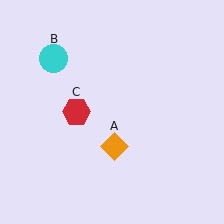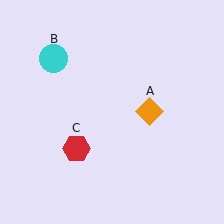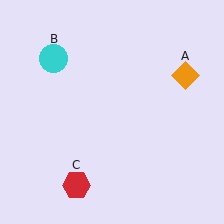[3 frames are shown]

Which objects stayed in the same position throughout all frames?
Cyan circle (object B) remained stationary.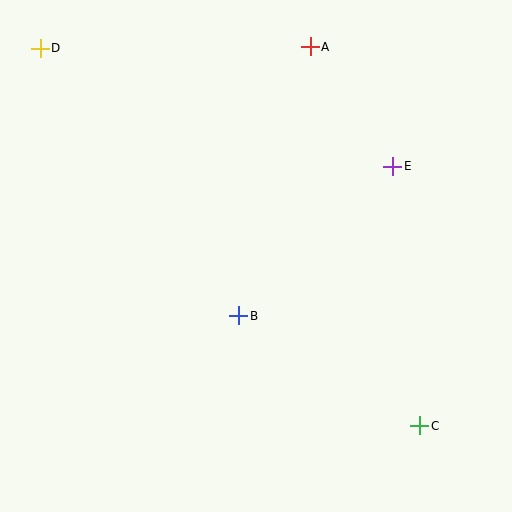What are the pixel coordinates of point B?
Point B is at (239, 316).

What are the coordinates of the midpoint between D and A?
The midpoint between D and A is at (175, 47).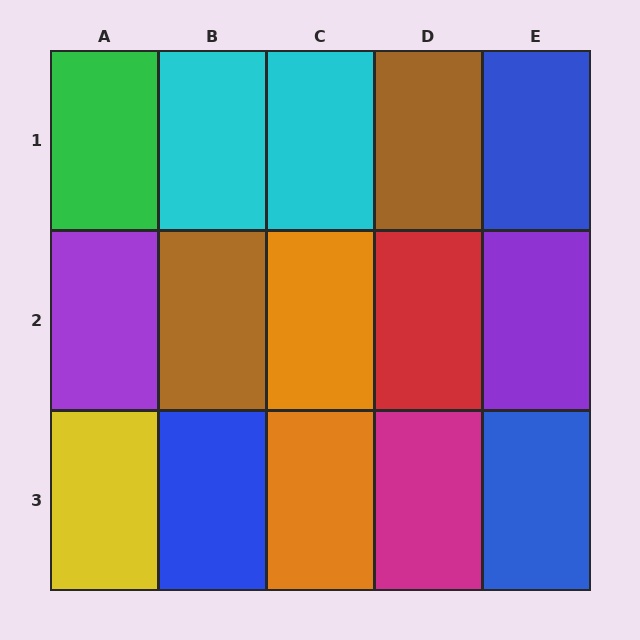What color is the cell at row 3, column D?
Magenta.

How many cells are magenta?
1 cell is magenta.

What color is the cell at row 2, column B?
Brown.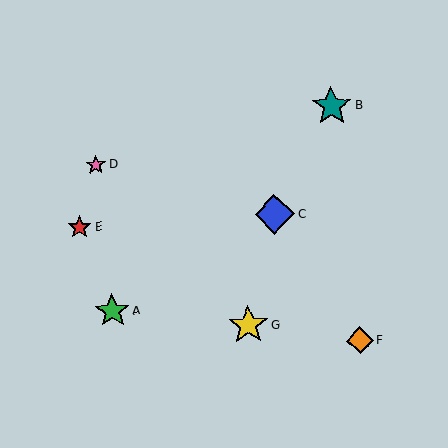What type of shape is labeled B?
Shape B is a teal star.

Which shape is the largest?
The blue diamond (labeled C) is the largest.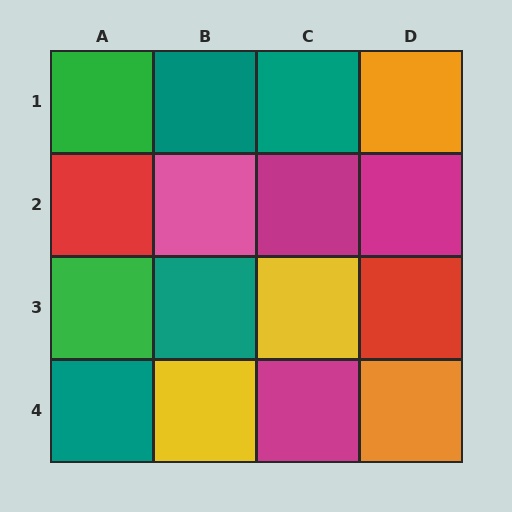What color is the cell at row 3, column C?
Yellow.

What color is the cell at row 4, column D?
Orange.